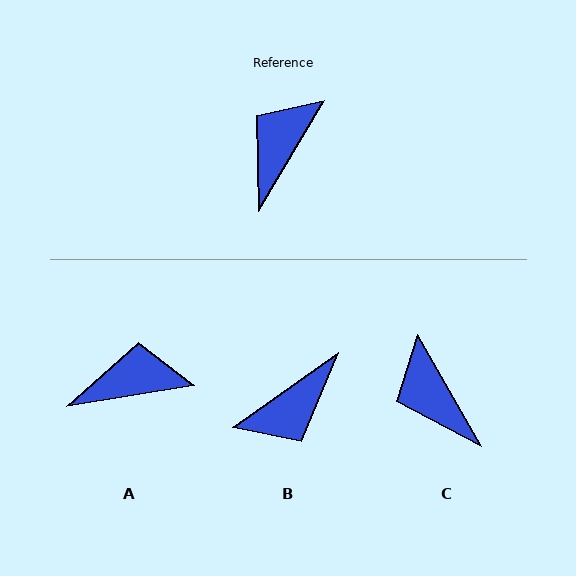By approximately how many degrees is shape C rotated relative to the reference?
Approximately 61 degrees counter-clockwise.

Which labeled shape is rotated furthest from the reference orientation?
B, about 156 degrees away.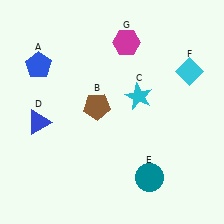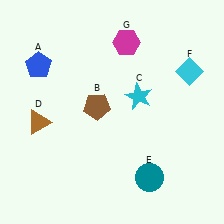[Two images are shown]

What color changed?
The triangle (D) changed from blue in Image 1 to brown in Image 2.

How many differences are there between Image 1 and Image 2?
There is 1 difference between the two images.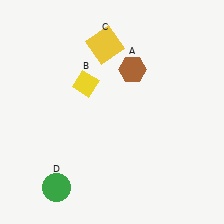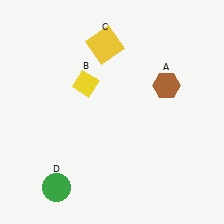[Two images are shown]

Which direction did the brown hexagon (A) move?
The brown hexagon (A) moved right.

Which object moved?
The brown hexagon (A) moved right.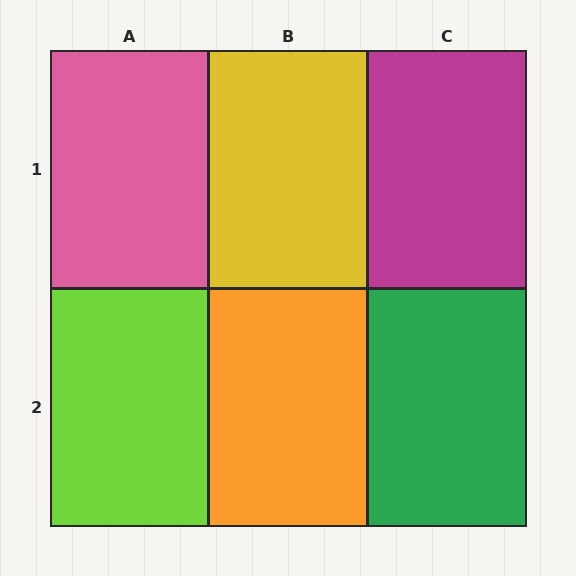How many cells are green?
1 cell is green.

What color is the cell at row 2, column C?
Green.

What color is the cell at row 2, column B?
Orange.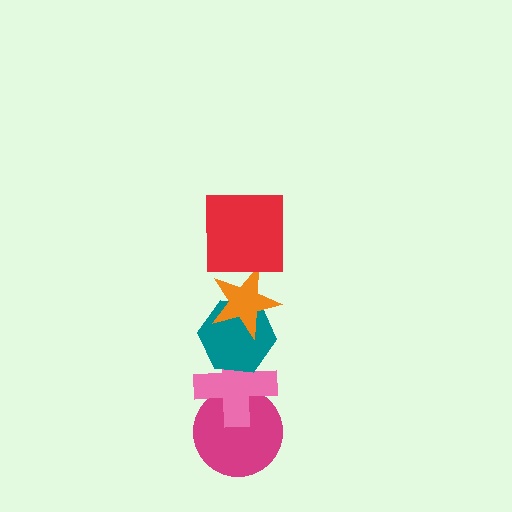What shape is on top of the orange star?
The red square is on top of the orange star.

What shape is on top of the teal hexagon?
The orange star is on top of the teal hexagon.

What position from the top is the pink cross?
The pink cross is 4th from the top.